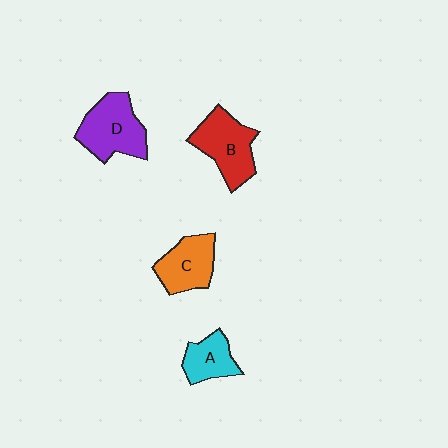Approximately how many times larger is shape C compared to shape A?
Approximately 1.3 times.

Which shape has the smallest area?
Shape A (cyan).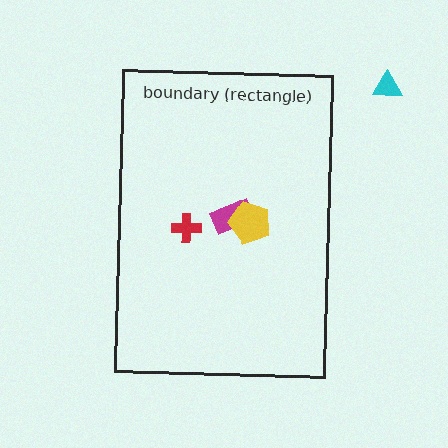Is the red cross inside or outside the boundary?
Inside.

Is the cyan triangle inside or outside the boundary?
Outside.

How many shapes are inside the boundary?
3 inside, 1 outside.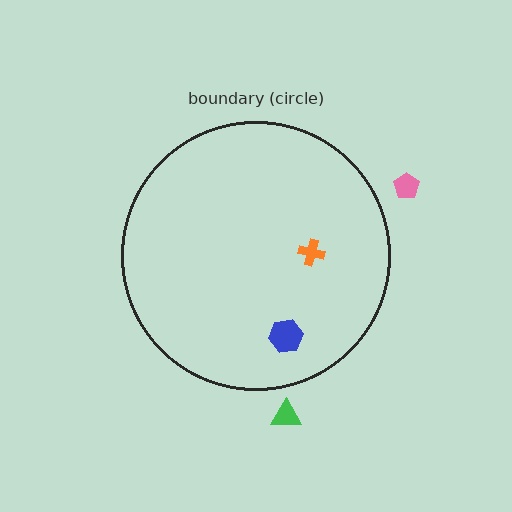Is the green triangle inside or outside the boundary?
Outside.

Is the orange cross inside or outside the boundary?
Inside.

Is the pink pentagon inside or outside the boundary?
Outside.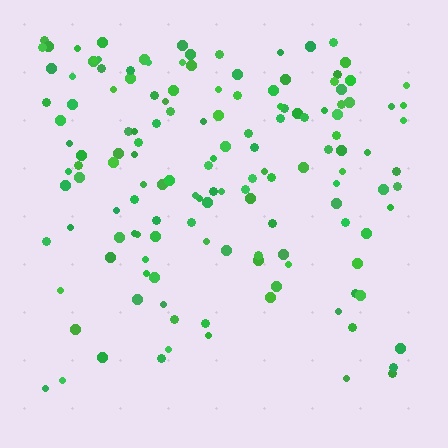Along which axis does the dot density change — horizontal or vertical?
Vertical.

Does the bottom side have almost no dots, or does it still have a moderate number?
Still a moderate number, just noticeably fewer than the top.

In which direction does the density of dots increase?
From bottom to top, with the top side densest.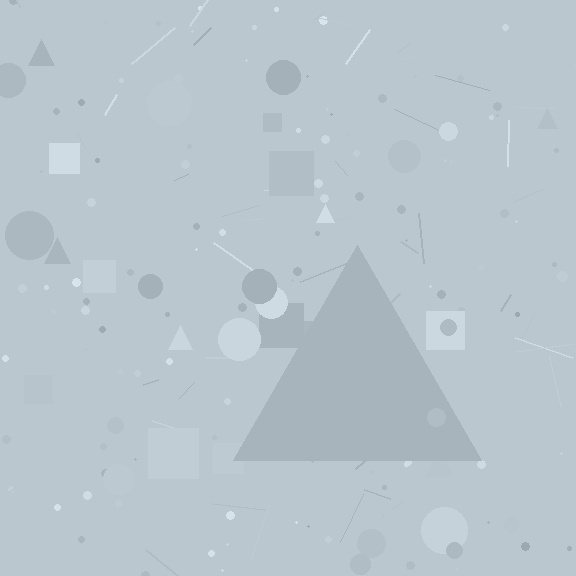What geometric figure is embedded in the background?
A triangle is embedded in the background.